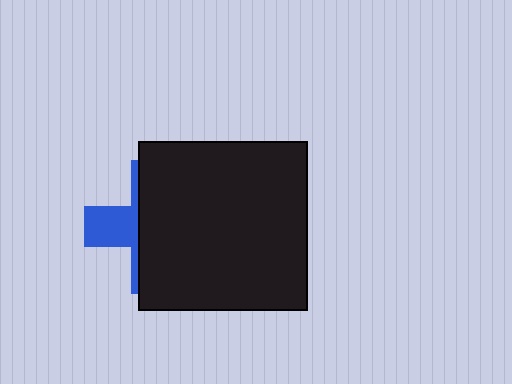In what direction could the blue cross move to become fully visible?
The blue cross could move left. That would shift it out from behind the black square entirely.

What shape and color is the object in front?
The object in front is a black square.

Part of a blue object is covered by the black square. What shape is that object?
It is a cross.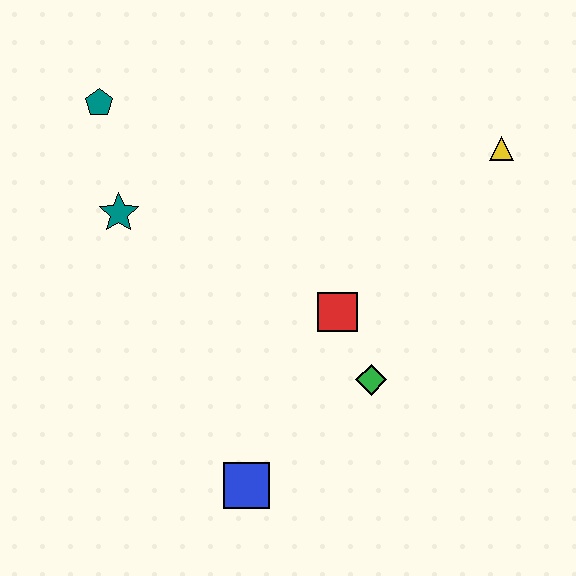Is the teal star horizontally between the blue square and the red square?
No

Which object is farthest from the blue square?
The yellow triangle is farthest from the blue square.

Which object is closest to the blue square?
The green diamond is closest to the blue square.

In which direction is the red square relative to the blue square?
The red square is above the blue square.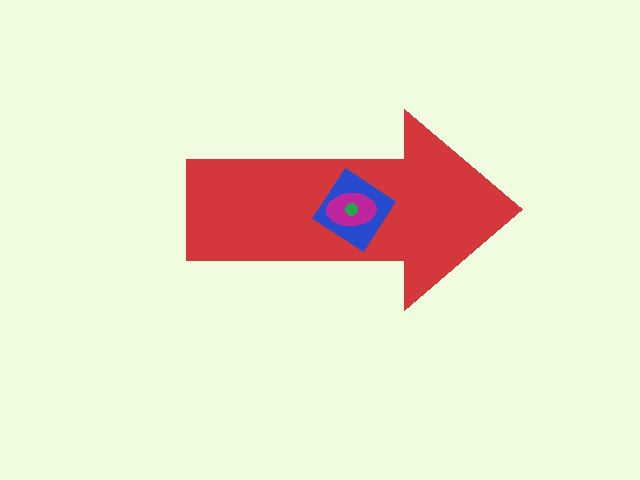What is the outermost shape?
The red arrow.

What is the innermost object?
The green circle.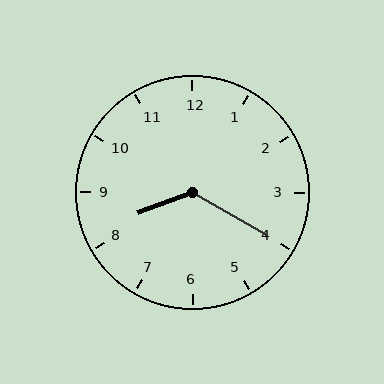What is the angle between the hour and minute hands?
Approximately 130 degrees.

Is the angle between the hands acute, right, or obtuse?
It is obtuse.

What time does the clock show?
8:20.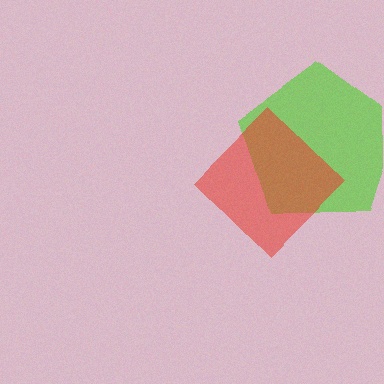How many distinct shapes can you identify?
There are 2 distinct shapes: a lime pentagon, a red diamond.